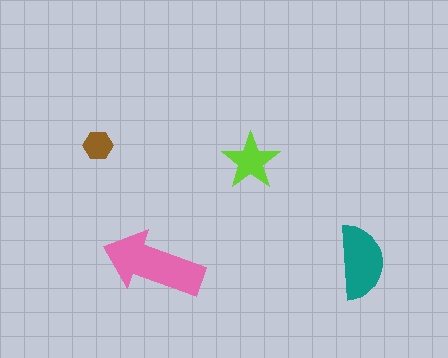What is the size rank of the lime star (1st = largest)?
3rd.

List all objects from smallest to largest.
The brown hexagon, the lime star, the teal semicircle, the pink arrow.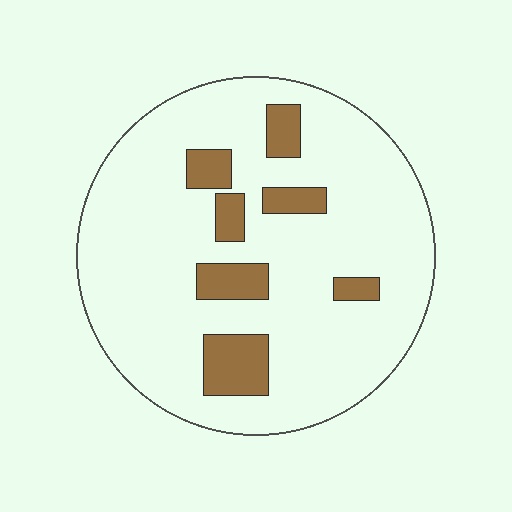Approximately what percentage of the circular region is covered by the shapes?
Approximately 15%.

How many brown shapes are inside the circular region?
7.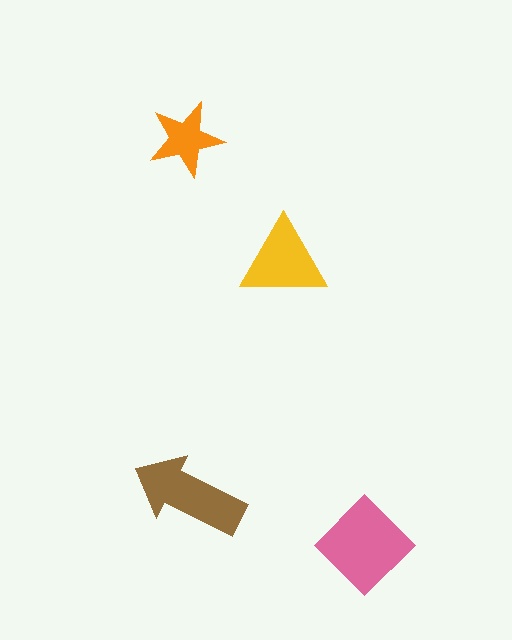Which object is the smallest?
The orange star.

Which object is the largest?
The pink diamond.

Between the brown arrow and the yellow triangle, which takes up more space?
The brown arrow.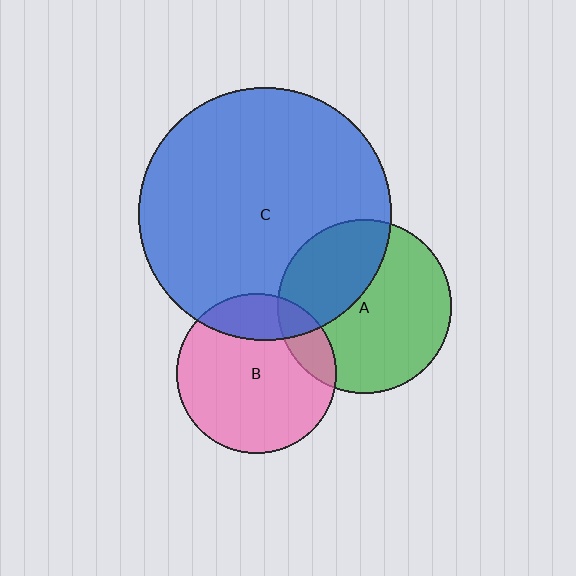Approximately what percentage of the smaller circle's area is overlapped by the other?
Approximately 15%.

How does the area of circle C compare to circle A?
Approximately 2.1 times.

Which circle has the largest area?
Circle C (blue).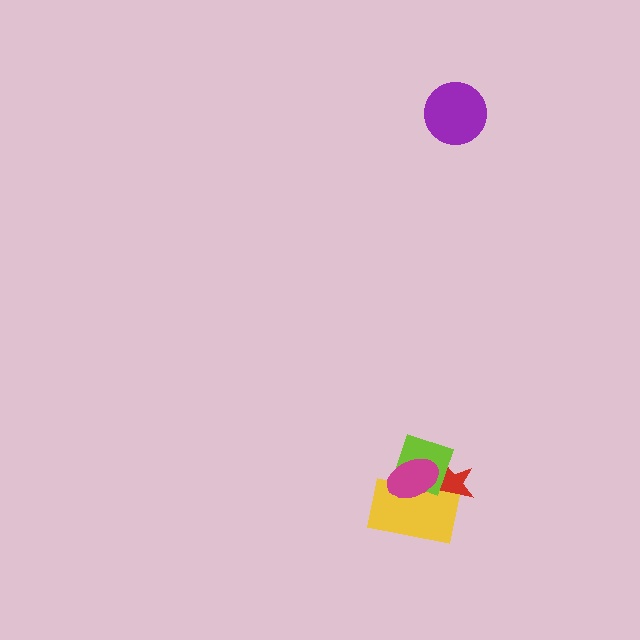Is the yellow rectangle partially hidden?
Yes, it is partially covered by another shape.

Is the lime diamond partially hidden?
Yes, it is partially covered by another shape.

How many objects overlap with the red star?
3 objects overlap with the red star.